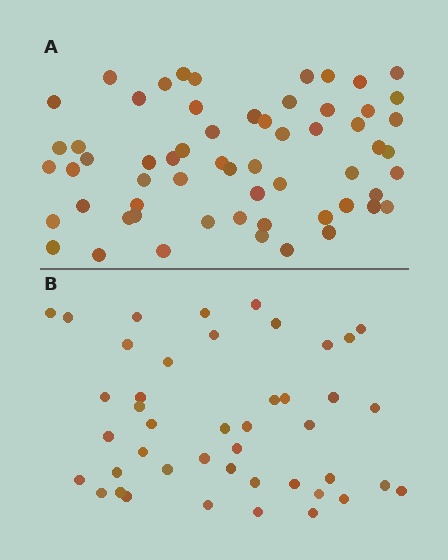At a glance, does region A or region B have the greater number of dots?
Region A (the top region) has more dots.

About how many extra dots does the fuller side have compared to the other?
Region A has approximately 15 more dots than region B.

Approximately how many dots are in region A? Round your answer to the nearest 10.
About 60 dots.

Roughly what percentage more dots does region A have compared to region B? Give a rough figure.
About 35% more.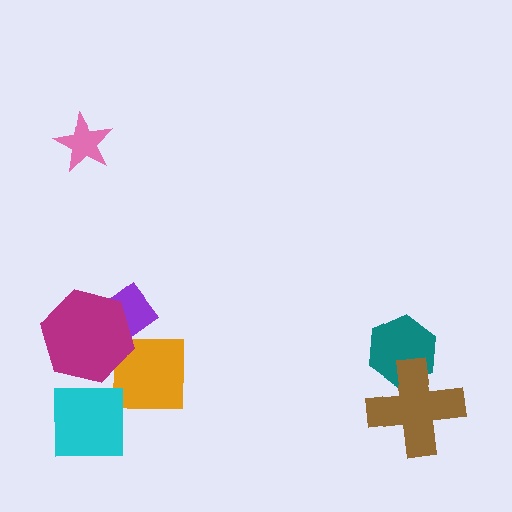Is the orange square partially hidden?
Yes, it is partially covered by another shape.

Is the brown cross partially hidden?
No, no other shape covers it.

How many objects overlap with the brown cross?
1 object overlaps with the brown cross.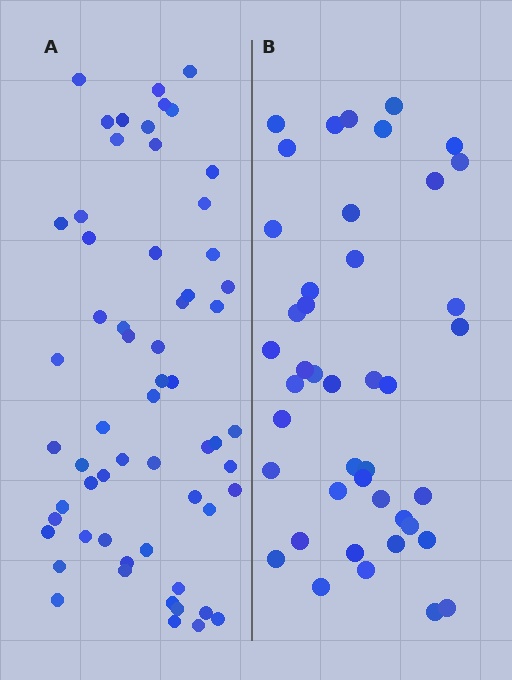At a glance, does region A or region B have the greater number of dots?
Region A (the left region) has more dots.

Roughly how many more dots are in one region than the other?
Region A has approximately 15 more dots than region B.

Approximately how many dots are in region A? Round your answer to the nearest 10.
About 60 dots.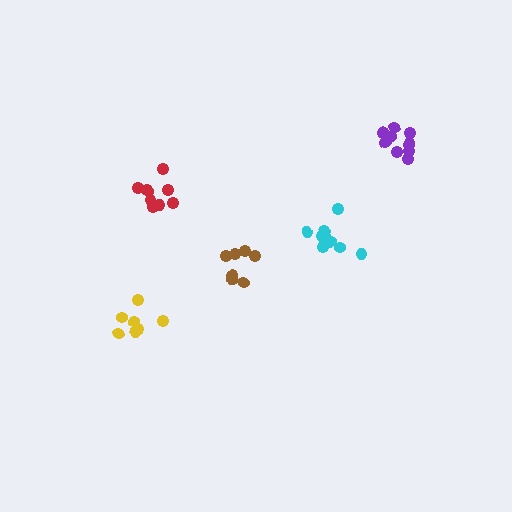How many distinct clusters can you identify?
There are 5 distinct clusters.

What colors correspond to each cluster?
The clusters are colored: purple, brown, cyan, yellow, red.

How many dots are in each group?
Group 1: 11 dots, Group 2: 7 dots, Group 3: 9 dots, Group 4: 7 dots, Group 5: 9 dots (43 total).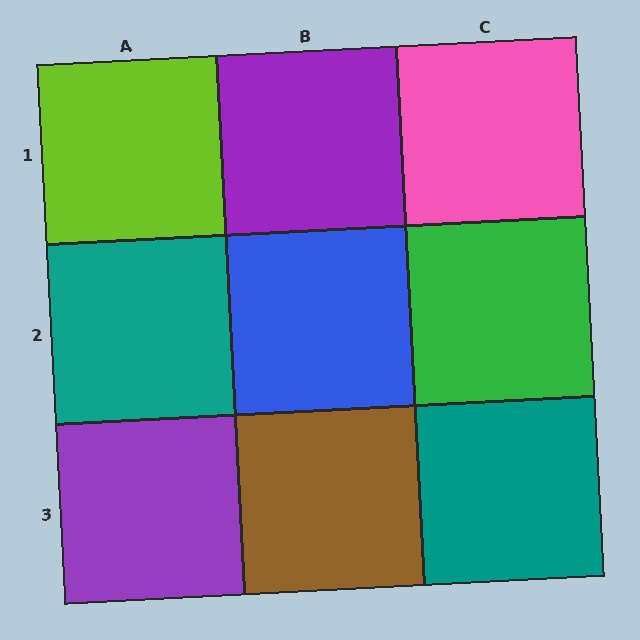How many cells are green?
1 cell is green.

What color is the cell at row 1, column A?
Lime.